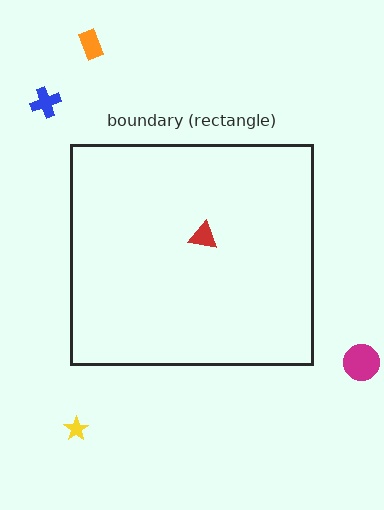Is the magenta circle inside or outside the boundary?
Outside.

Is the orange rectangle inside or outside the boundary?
Outside.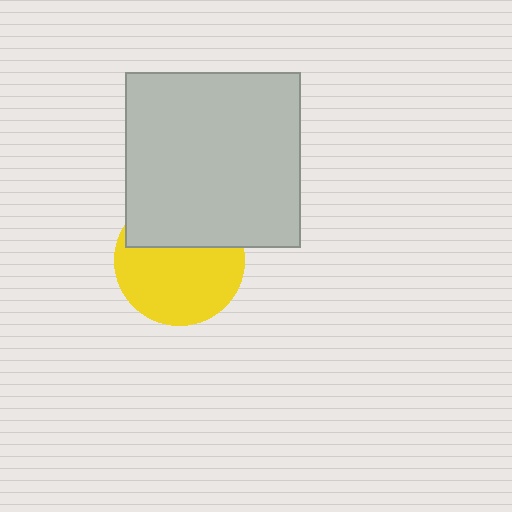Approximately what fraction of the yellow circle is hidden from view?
Roughly 36% of the yellow circle is hidden behind the light gray square.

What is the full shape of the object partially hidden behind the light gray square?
The partially hidden object is a yellow circle.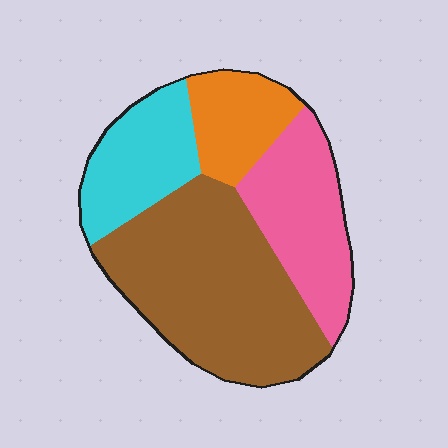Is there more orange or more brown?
Brown.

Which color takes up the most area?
Brown, at roughly 45%.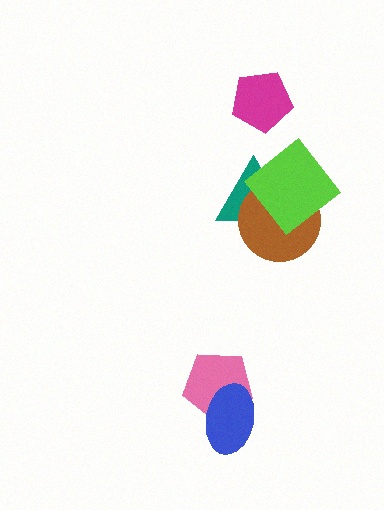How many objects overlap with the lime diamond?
2 objects overlap with the lime diamond.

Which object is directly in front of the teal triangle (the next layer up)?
The brown circle is directly in front of the teal triangle.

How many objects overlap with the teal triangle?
2 objects overlap with the teal triangle.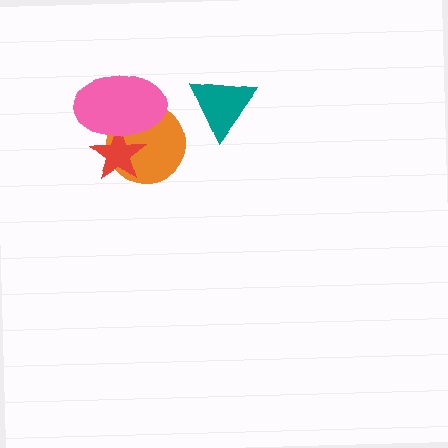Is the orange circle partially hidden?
Yes, it is partially covered by another shape.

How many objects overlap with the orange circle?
2 objects overlap with the orange circle.